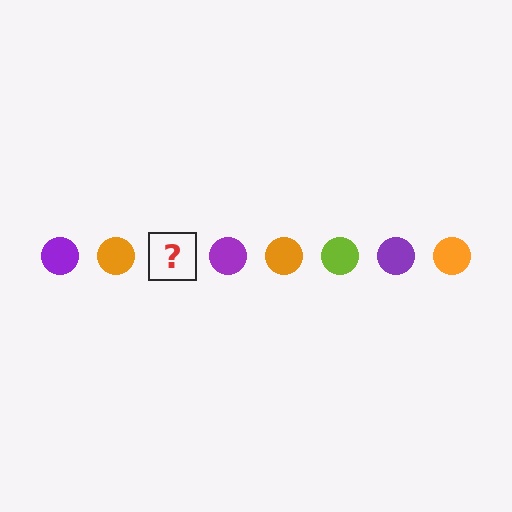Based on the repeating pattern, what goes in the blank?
The blank should be a lime circle.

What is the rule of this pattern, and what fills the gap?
The rule is that the pattern cycles through purple, orange, lime circles. The gap should be filled with a lime circle.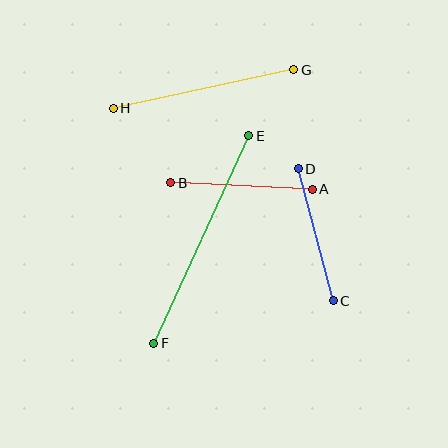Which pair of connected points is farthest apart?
Points E and F are farthest apart.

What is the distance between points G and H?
The distance is approximately 184 pixels.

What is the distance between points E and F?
The distance is approximately 228 pixels.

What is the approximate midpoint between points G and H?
The midpoint is at approximately (203, 89) pixels.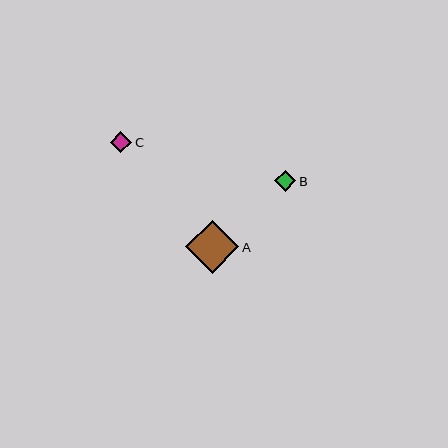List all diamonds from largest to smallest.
From largest to smallest: A, C, B.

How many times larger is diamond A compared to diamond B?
Diamond A is approximately 2.5 times the size of diamond B.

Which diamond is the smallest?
Diamond B is the smallest with a size of approximately 21 pixels.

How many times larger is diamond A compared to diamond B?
Diamond A is approximately 2.5 times the size of diamond B.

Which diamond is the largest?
Diamond A is the largest with a size of approximately 53 pixels.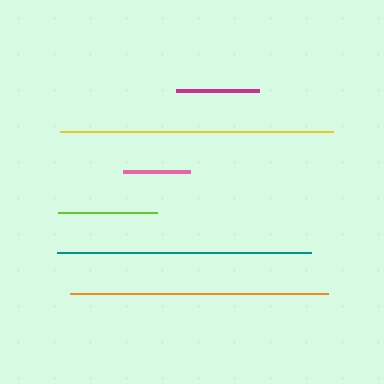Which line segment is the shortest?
The pink line is the shortest at approximately 67 pixels.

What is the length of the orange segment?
The orange segment is approximately 257 pixels long.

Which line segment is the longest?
The yellow line is the longest at approximately 273 pixels.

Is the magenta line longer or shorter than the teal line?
The teal line is longer than the magenta line.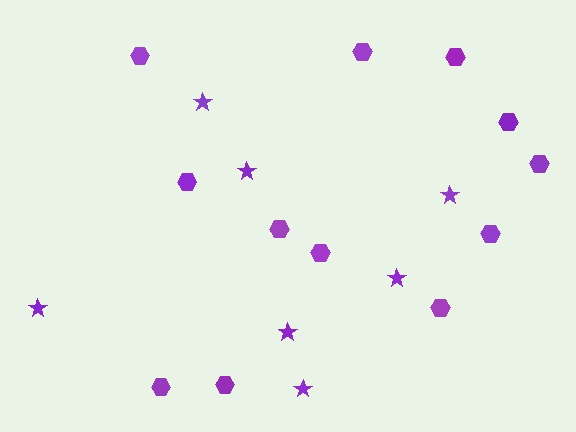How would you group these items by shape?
There are 2 groups: one group of stars (7) and one group of hexagons (12).